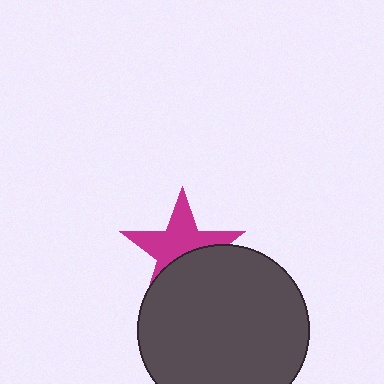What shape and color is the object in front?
The object in front is a dark gray circle.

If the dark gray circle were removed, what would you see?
You would see the complete magenta star.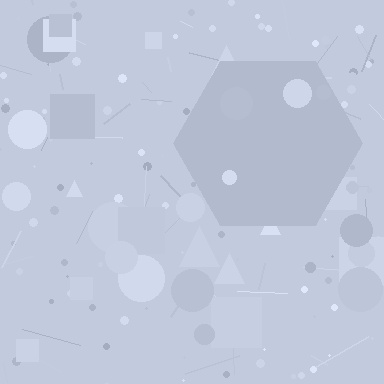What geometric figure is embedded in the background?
A hexagon is embedded in the background.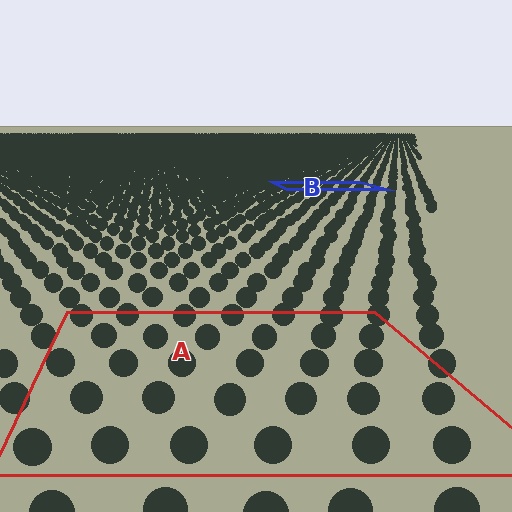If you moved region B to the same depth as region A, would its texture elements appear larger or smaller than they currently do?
They would appear larger. At a closer depth, the same texture elements are projected at a bigger on-screen size.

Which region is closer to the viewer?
Region A is closer. The texture elements there are larger and more spread out.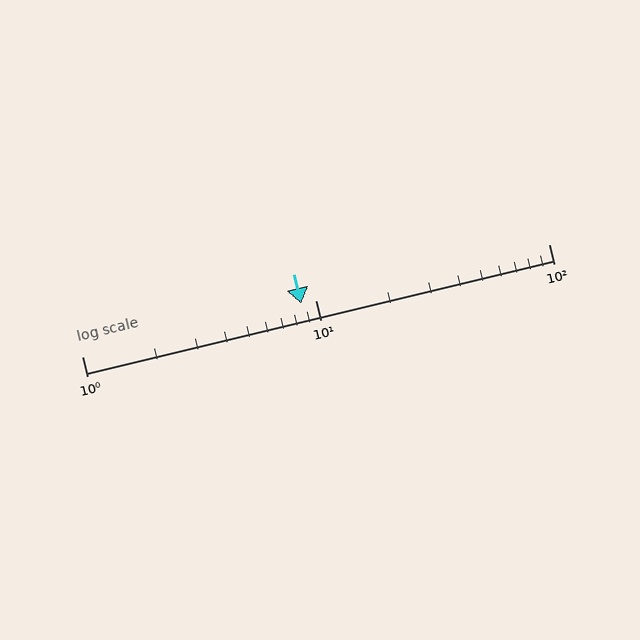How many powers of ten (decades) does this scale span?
The scale spans 2 decades, from 1 to 100.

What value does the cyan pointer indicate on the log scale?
The pointer indicates approximately 8.7.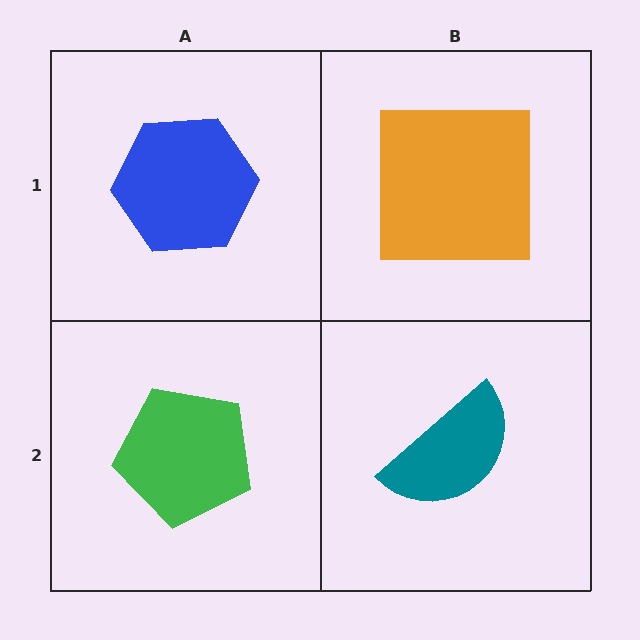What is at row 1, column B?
An orange square.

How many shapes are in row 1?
2 shapes.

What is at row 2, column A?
A green pentagon.